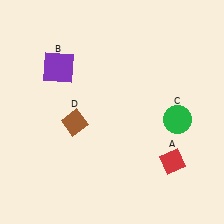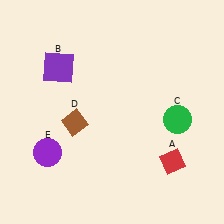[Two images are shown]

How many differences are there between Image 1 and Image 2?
There is 1 difference between the two images.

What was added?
A purple circle (E) was added in Image 2.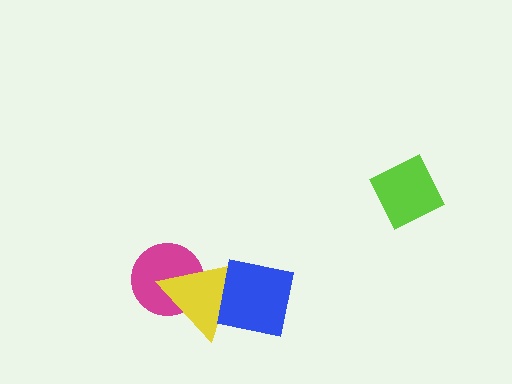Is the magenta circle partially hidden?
Yes, it is partially covered by another shape.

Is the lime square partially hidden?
No, no other shape covers it.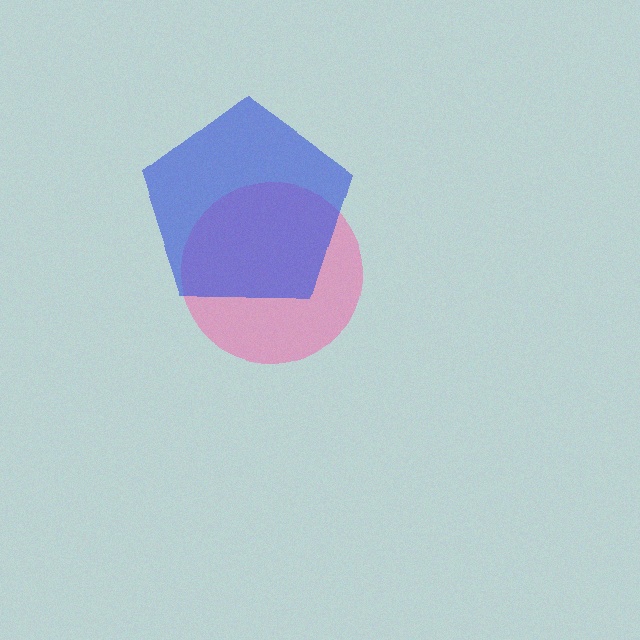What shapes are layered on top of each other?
The layered shapes are: a pink circle, a blue pentagon.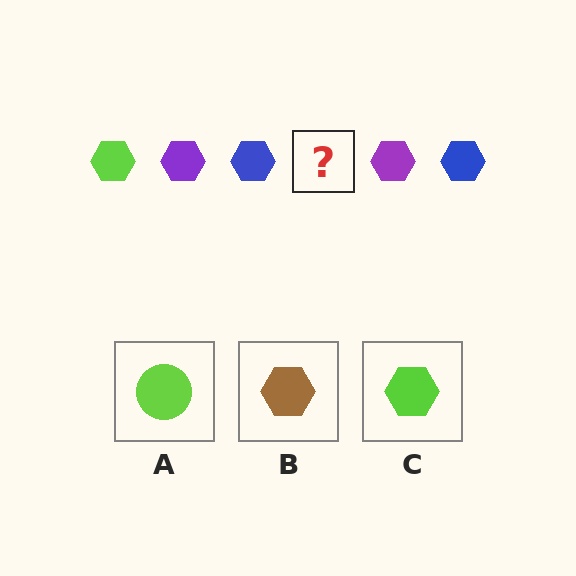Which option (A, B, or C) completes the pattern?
C.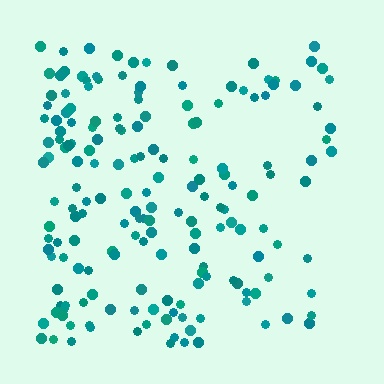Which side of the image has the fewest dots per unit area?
The right.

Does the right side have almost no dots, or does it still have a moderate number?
Still a moderate number, just noticeably fewer than the left.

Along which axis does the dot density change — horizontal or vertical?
Horizontal.